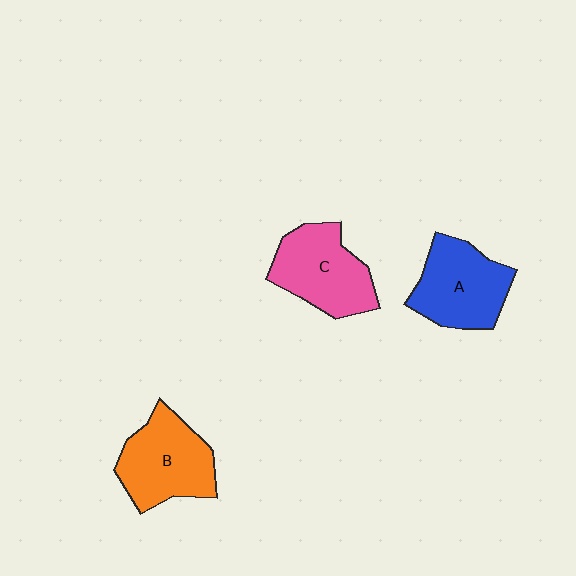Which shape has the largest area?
Shape B (orange).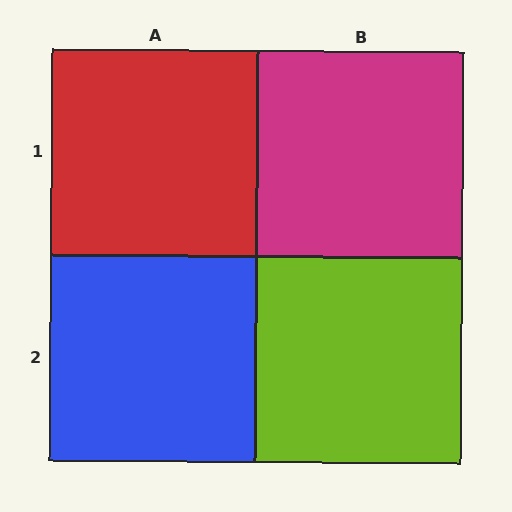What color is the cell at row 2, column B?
Lime.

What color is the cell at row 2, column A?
Blue.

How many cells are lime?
1 cell is lime.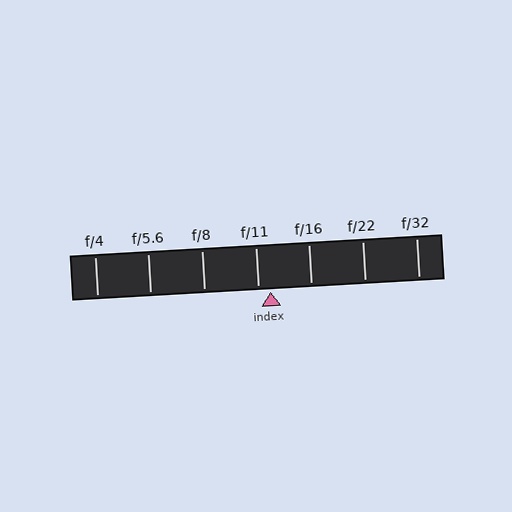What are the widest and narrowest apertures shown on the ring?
The widest aperture shown is f/4 and the narrowest is f/32.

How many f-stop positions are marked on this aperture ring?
There are 7 f-stop positions marked.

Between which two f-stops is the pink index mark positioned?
The index mark is between f/11 and f/16.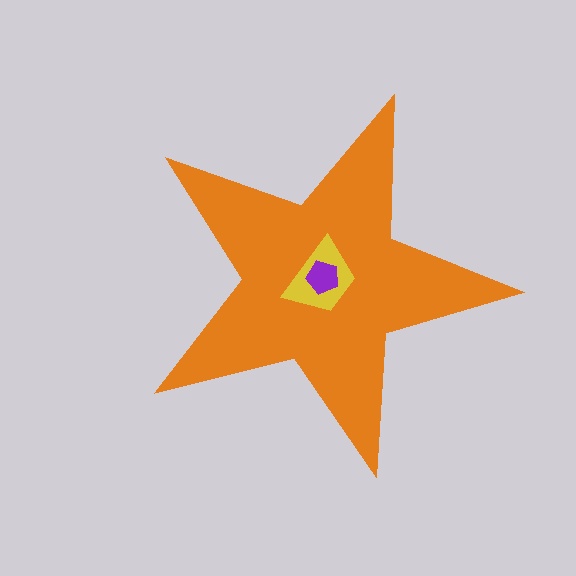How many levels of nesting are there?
3.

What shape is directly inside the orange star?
The yellow trapezoid.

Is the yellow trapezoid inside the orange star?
Yes.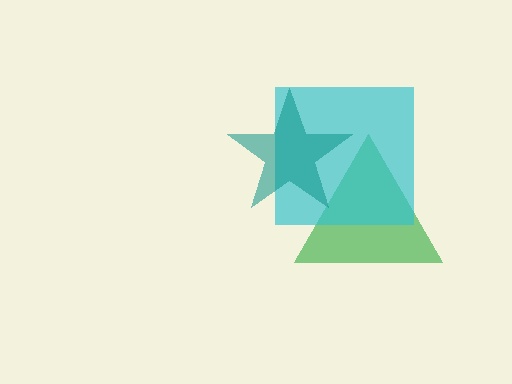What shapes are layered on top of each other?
The layered shapes are: a green triangle, a cyan square, a teal star.